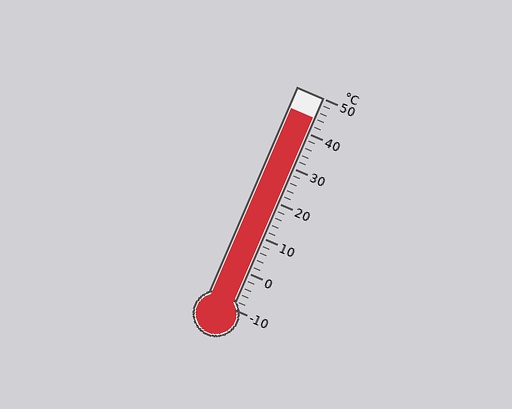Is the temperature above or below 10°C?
The temperature is above 10°C.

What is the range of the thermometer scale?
The thermometer scale ranges from -10°C to 50°C.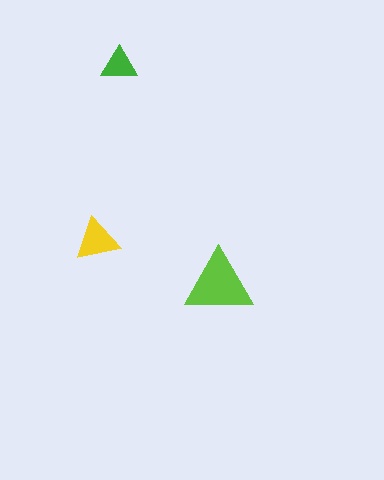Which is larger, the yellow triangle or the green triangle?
The yellow one.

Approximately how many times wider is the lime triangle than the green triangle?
About 2 times wider.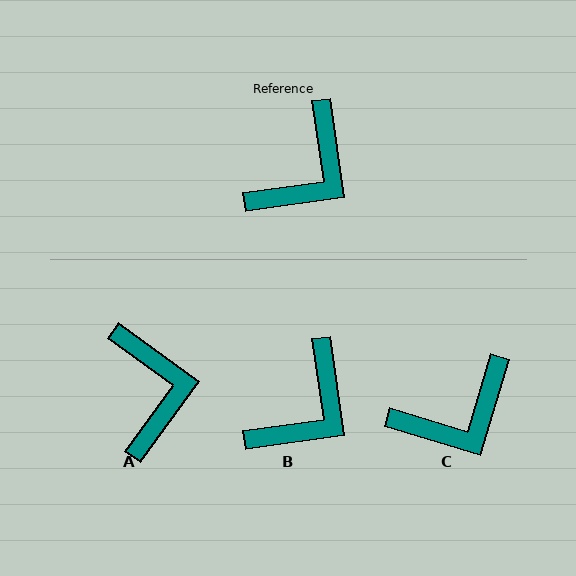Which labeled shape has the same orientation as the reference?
B.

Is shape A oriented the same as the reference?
No, it is off by about 46 degrees.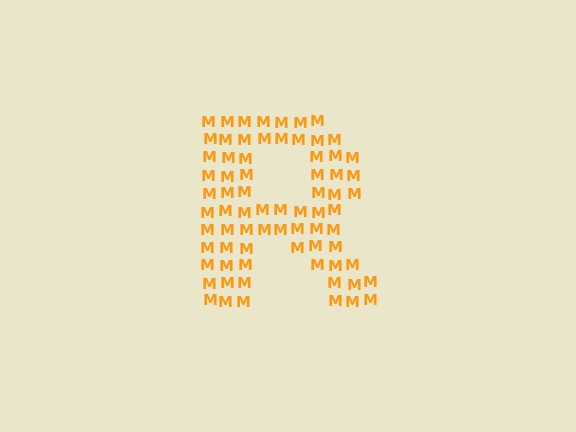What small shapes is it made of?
It is made of small letter M's.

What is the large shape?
The large shape is the letter R.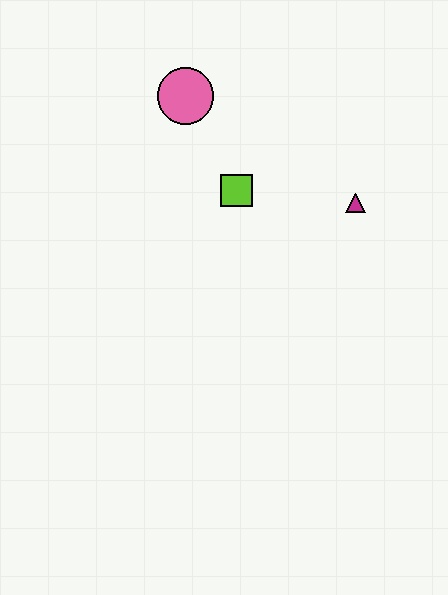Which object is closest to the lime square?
The pink circle is closest to the lime square.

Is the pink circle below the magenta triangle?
No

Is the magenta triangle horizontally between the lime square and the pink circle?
No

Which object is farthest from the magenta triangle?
The pink circle is farthest from the magenta triangle.